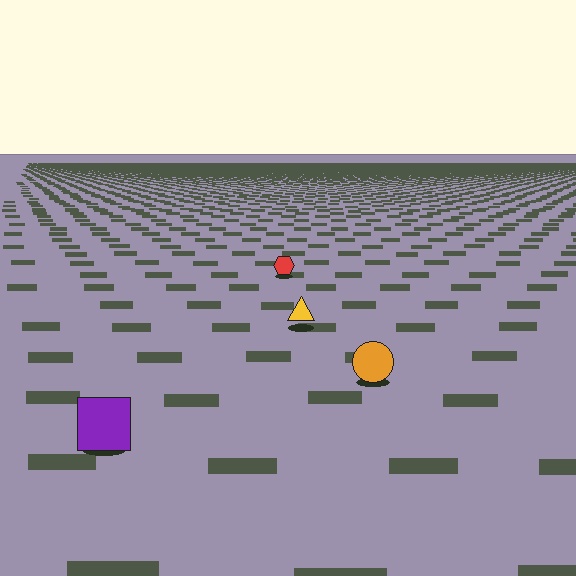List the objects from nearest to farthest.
From nearest to farthest: the purple square, the orange circle, the yellow triangle, the red hexagon.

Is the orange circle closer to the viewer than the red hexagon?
Yes. The orange circle is closer — you can tell from the texture gradient: the ground texture is coarser near it.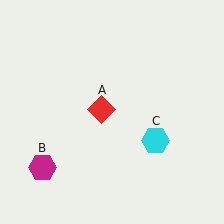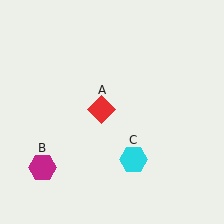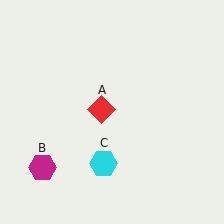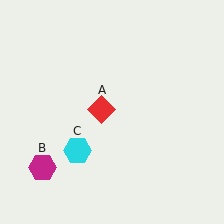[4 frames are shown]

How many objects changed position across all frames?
1 object changed position: cyan hexagon (object C).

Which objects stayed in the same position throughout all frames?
Red diamond (object A) and magenta hexagon (object B) remained stationary.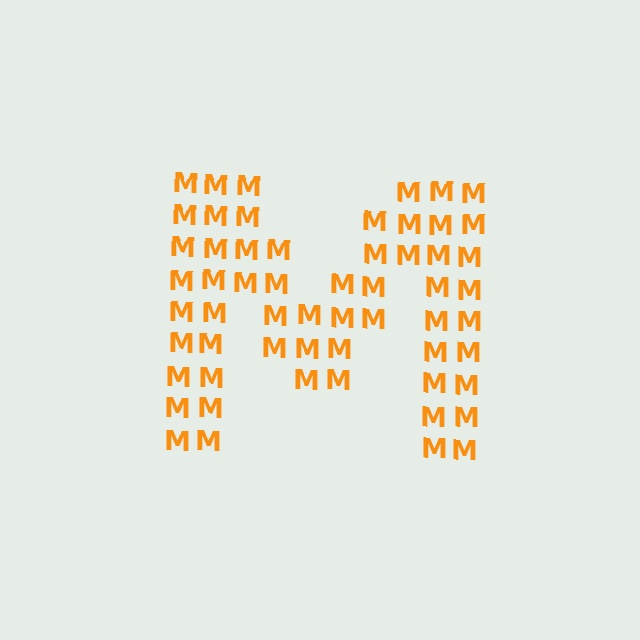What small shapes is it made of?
It is made of small letter M's.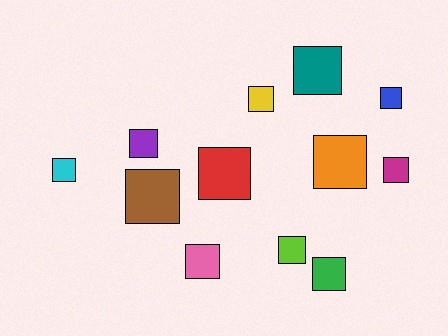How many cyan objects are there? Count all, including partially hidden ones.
There is 1 cyan object.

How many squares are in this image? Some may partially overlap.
There are 12 squares.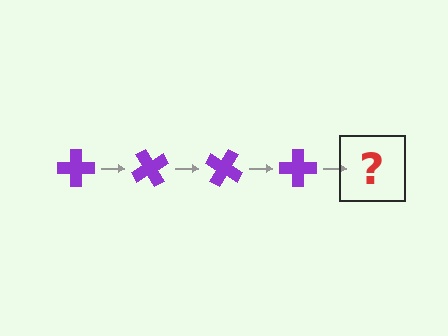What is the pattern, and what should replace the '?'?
The pattern is that the cross rotates 60 degrees each step. The '?' should be a purple cross rotated 240 degrees.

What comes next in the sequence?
The next element should be a purple cross rotated 240 degrees.